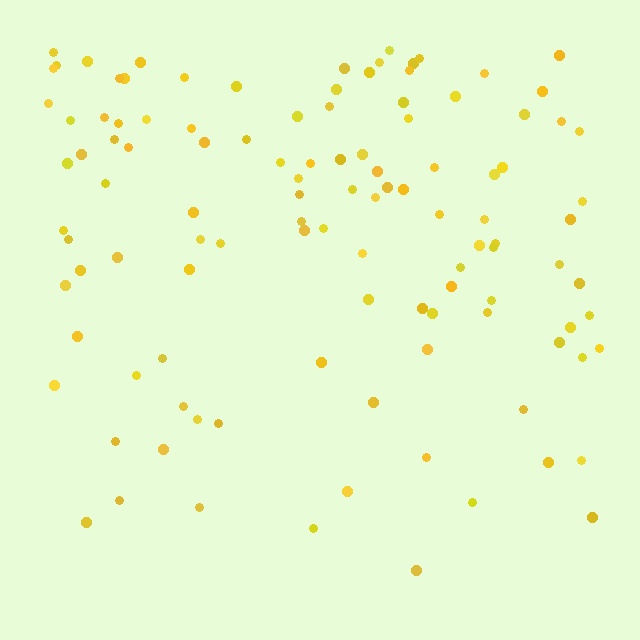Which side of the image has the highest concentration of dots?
The top.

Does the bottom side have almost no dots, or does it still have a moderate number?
Still a moderate number, just noticeably fewer than the top.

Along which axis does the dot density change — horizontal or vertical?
Vertical.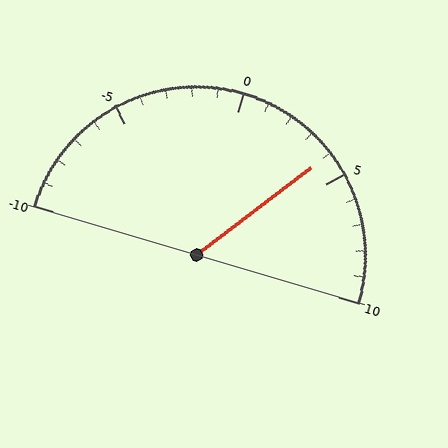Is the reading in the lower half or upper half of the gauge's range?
The reading is in the upper half of the range (-10 to 10).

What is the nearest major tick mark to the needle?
The nearest major tick mark is 5.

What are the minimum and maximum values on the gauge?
The gauge ranges from -10 to 10.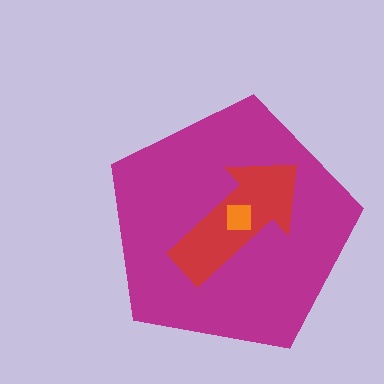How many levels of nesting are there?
3.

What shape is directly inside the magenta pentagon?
The red arrow.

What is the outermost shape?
The magenta pentagon.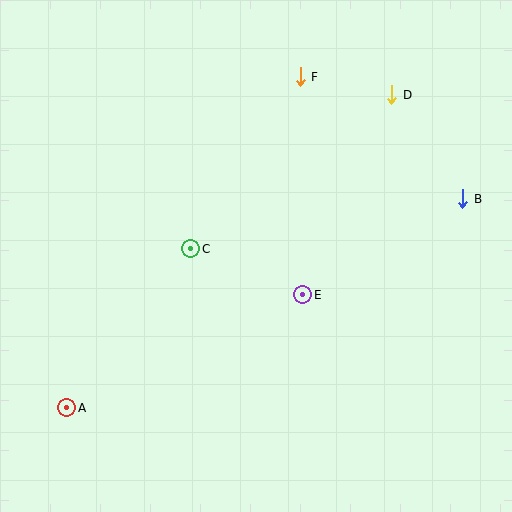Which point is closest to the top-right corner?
Point D is closest to the top-right corner.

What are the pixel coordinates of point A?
Point A is at (67, 408).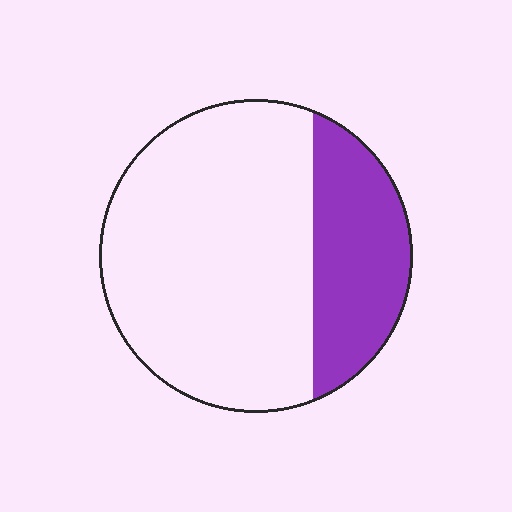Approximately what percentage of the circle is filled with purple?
Approximately 25%.